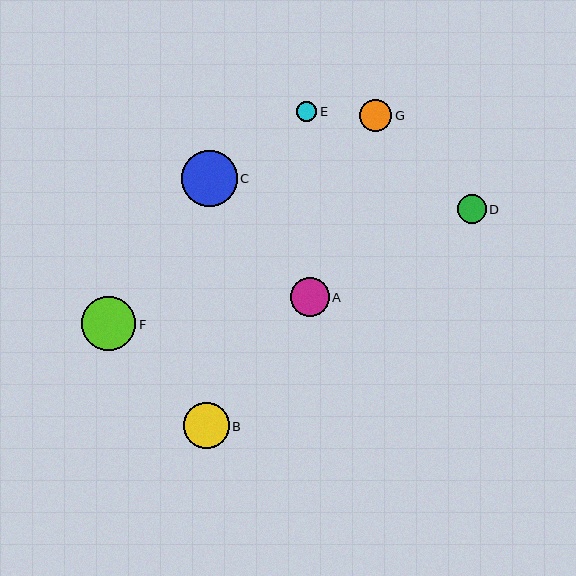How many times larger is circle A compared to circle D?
Circle A is approximately 1.3 times the size of circle D.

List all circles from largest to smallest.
From largest to smallest: C, F, B, A, G, D, E.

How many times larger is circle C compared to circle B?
Circle C is approximately 1.2 times the size of circle B.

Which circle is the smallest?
Circle E is the smallest with a size of approximately 20 pixels.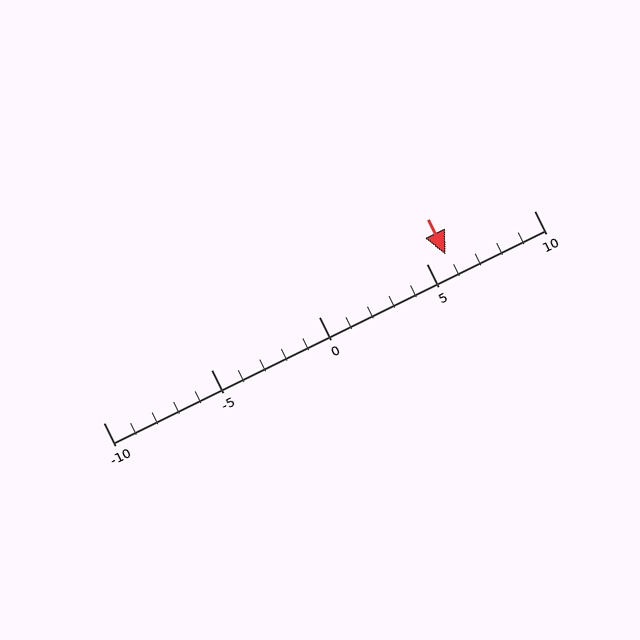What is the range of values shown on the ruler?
The ruler shows values from -10 to 10.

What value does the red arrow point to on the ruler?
The red arrow points to approximately 6.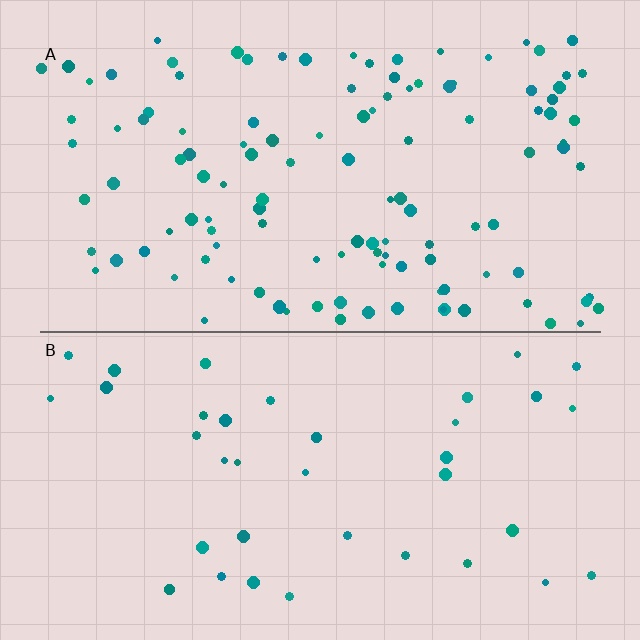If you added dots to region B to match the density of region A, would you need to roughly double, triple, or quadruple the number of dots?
Approximately triple.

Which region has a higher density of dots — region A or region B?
A (the top).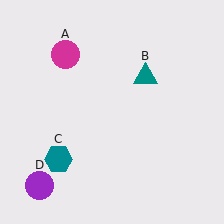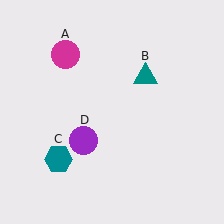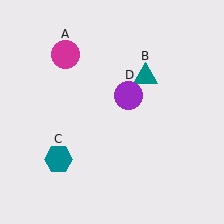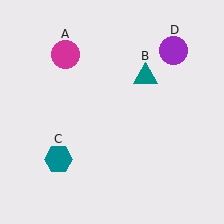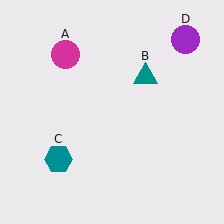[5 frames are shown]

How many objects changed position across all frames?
1 object changed position: purple circle (object D).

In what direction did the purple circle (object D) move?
The purple circle (object D) moved up and to the right.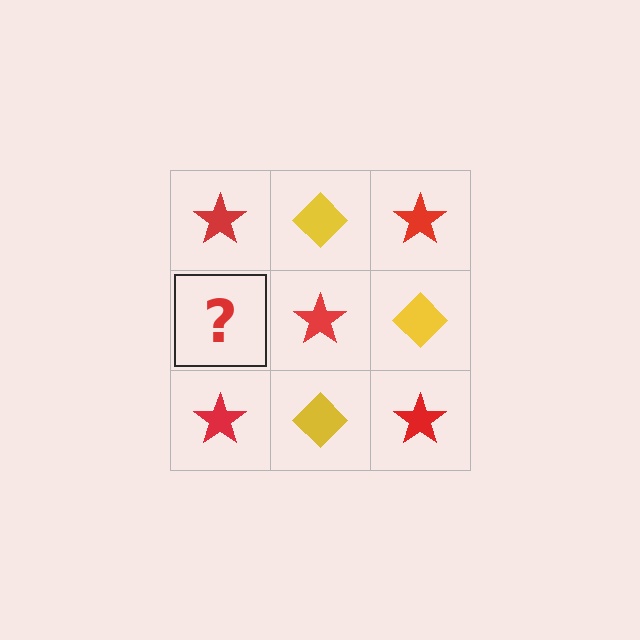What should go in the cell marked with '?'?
The missing cell should contain a yellow diamond.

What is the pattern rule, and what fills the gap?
The rule is that it alternates red star and yellow diamond in a checkerboard pattern. The gap should be filled with a yellow diamond.